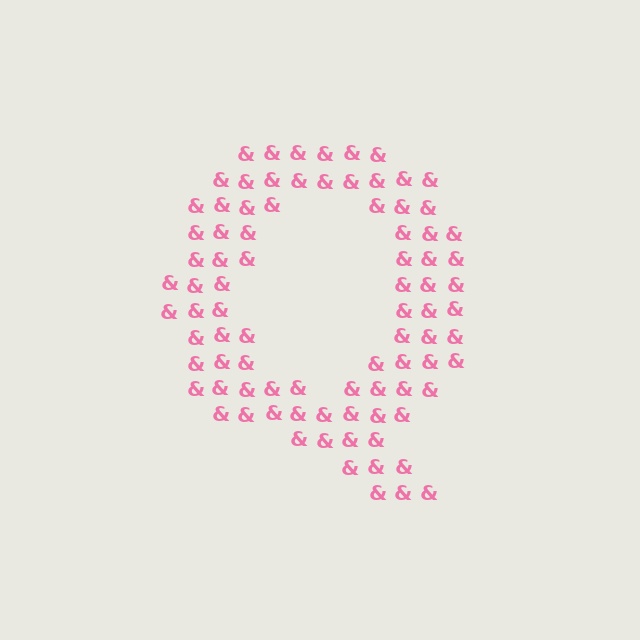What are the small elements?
The small elements are ampersands.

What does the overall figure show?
The overall figure shows the letter Q.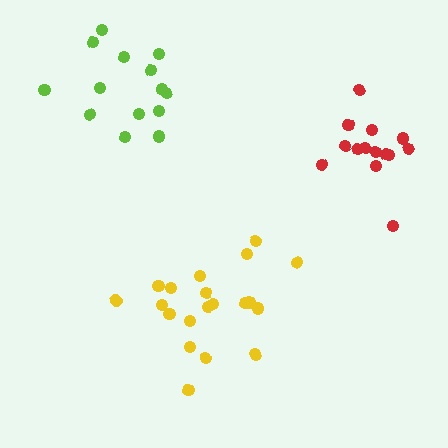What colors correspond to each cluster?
The clusters are colored: yellow, lime, red.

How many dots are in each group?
Group 1: 20 dots, Group 2: 14 dots, Group 3: 14 dots (48 total).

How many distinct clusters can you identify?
There are 3 distinct clusters.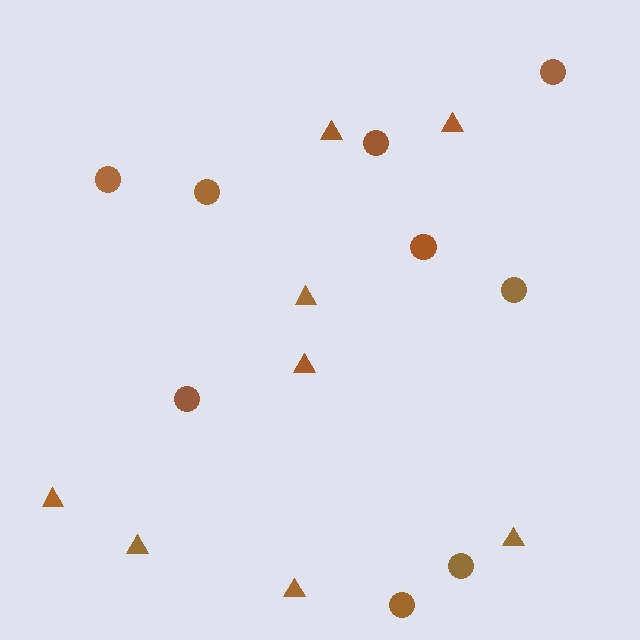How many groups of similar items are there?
There are 2 groups: one group of circles (9) and one group of triangles (8).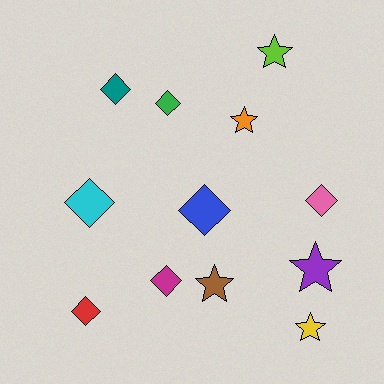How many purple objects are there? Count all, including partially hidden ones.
There is 1 purple object.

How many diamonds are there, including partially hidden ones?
There are 7 diamonds.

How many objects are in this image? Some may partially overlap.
There are 12 objects.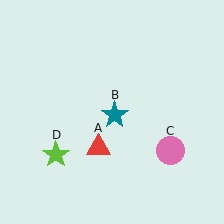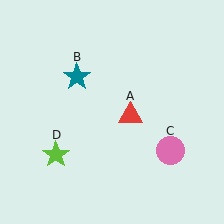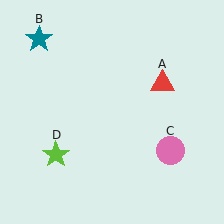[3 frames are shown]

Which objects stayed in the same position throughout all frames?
Pink circle (object C) and lime star (object D) remained stationary.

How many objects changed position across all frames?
2 objects changed position: red triangle (object A), teal star (object B).